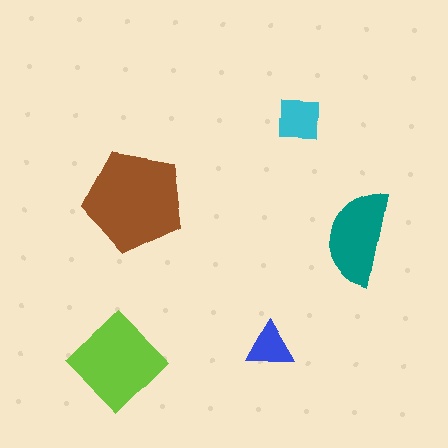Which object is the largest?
The brown pentagon.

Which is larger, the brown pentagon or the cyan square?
The brown pentagon.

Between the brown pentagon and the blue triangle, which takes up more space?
The brown pentagon.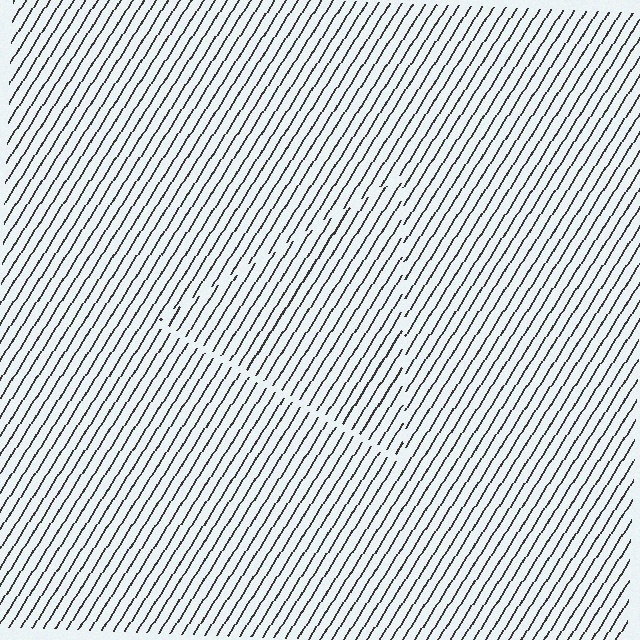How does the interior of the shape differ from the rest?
The interior of the shape contains the same grating, shifted by half a period — the contour is defined by the phase discontinuity where line-ends from the inner and outer gratings abut.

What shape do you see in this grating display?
An illusory triangle. The interior of the shape contains the same grating, shifted by half a period — the contour is defined by the phase discontinuity where line-ends from the inner and outer gratings abut.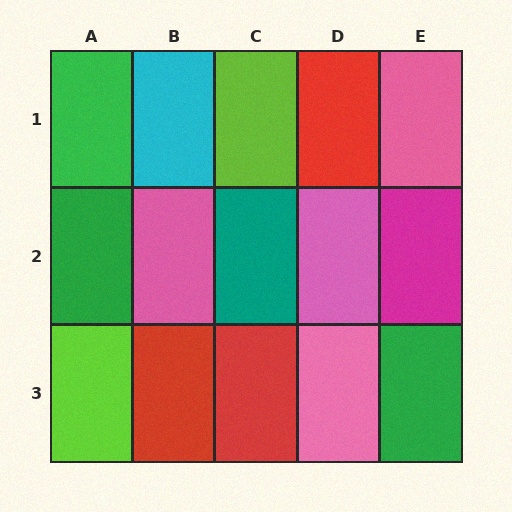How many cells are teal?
1 cell is teal.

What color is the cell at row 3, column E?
Green.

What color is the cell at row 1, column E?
Pink.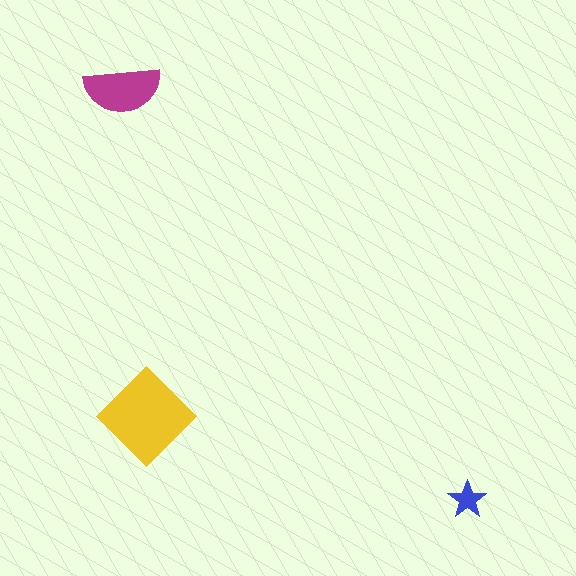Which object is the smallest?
The blue star.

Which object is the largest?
The yellow diamond.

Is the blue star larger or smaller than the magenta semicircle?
Smaller.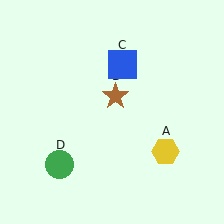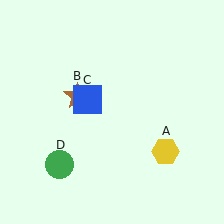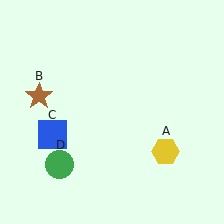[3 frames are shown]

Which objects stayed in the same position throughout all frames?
Yellow hexagon (object A) and green circle (object D) remained stationary.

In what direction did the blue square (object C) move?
The blue square (object C) moved down and to the left.